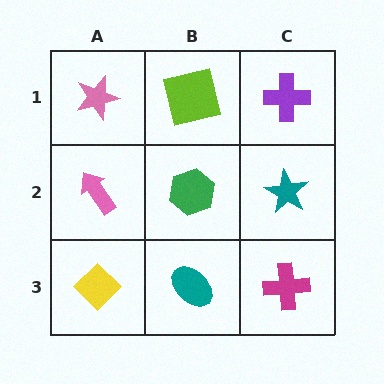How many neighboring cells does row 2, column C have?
3.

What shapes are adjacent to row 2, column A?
A pink star (row 1, column A), a yellow diamond (row 3, column A), a green hexagon (row 2, column B).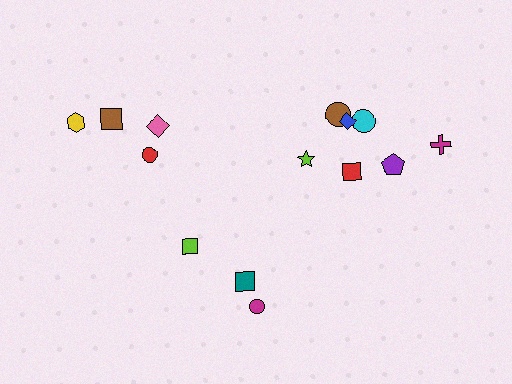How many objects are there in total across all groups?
There are 14 objects.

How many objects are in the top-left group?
There are 4 objects.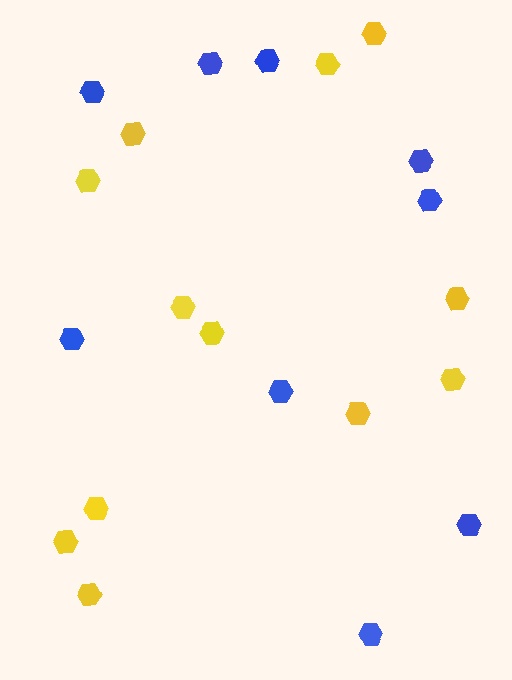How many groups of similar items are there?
There are 2 groups: one group of yellow hexagons (12) and one group of blue hexagons (9).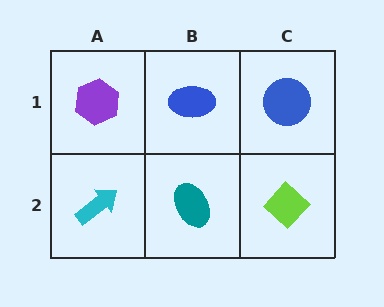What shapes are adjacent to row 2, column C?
A blue circle (row 1, column C), a teal ellipse (row 2, column B).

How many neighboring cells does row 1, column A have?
2.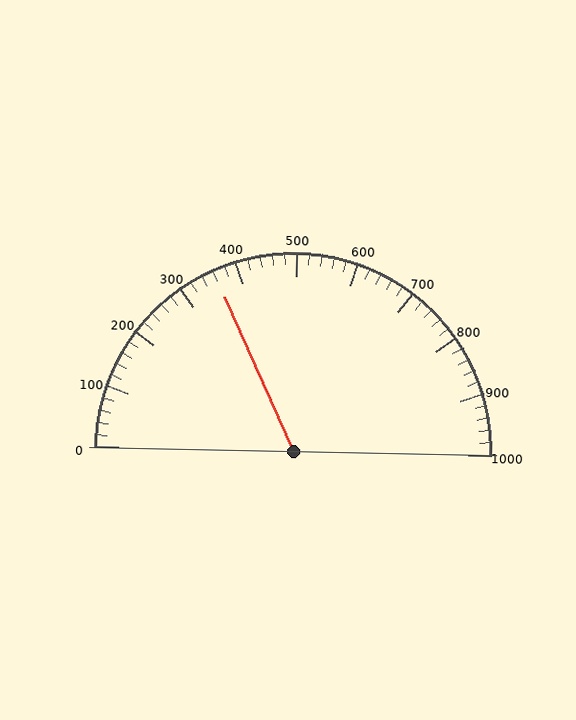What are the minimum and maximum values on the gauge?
The gauge ranges from 0 to 1000.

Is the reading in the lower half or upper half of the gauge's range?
The reading is in the lower half of the range (0 to 1000).